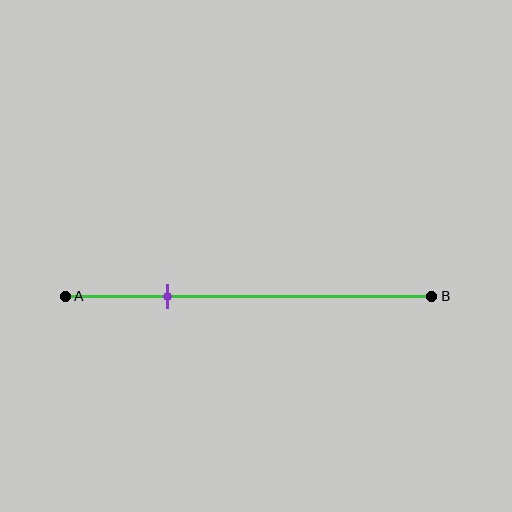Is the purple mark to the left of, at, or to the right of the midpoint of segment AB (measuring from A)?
The purple mark is to the left of the midpoint of segment AB.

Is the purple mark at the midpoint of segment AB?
No, the mark is at about 30% from A, not at the 50% midpoint.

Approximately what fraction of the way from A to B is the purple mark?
The purple mark is approximately 30% of the way from A to B.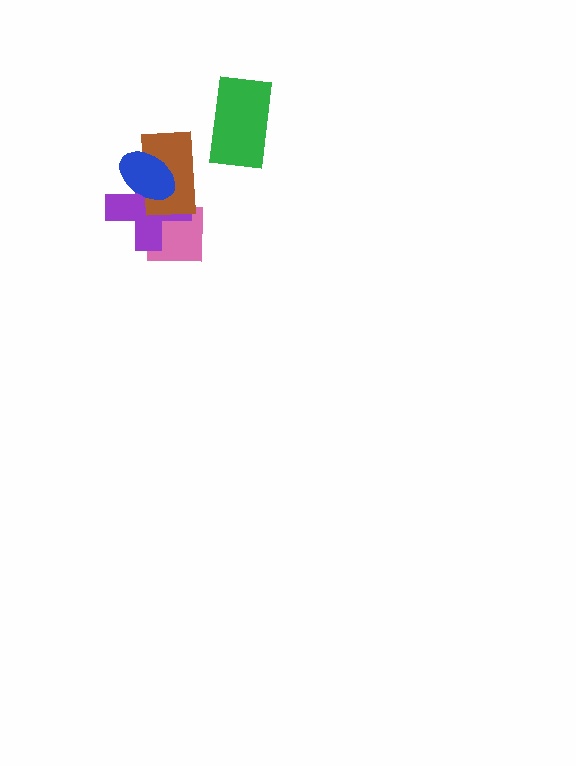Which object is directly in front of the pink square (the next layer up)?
The purple cross is directly in front of the pink square.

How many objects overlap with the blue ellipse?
2 objects overlap with the blue ellipse.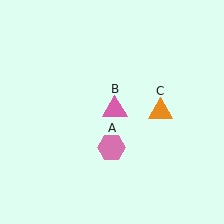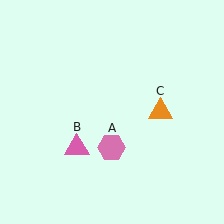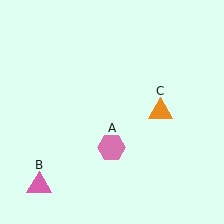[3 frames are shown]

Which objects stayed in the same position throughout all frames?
Pink hexagon (object A) and orange triangle (object C) remained stationary.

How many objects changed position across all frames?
1 object changed position: pink triangle (object B).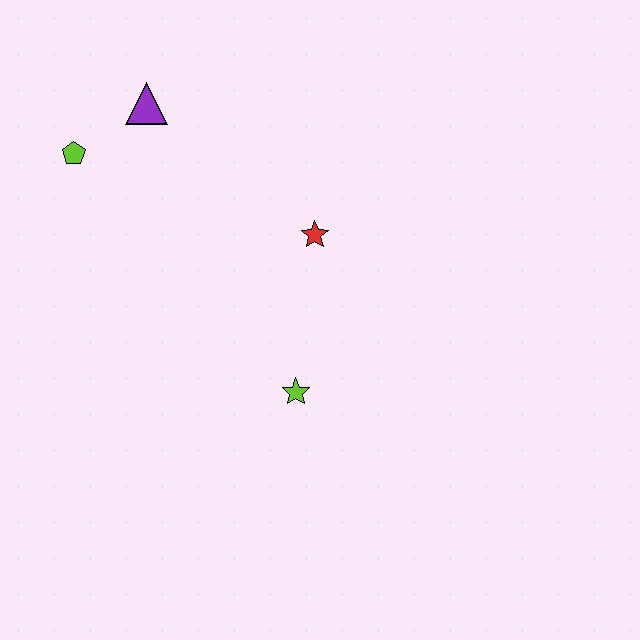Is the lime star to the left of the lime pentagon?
No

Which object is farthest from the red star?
The lime pentagon is farthest from the red star.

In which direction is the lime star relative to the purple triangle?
The lime star is below the purple triangle.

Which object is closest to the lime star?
The red star is closest to the lime star.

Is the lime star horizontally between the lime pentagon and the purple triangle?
No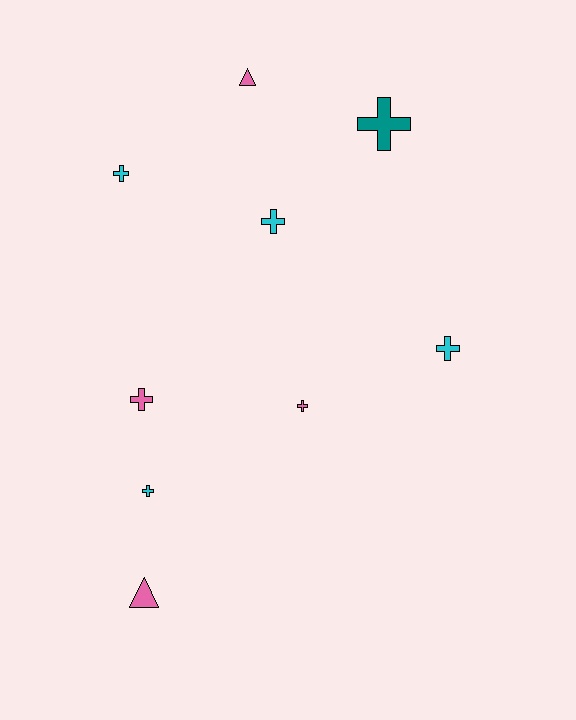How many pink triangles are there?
There are 2 pink triangles.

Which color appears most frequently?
Pink, with 4 objects.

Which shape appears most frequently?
Cross, with 7 objects.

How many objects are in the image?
There are 9 objects.